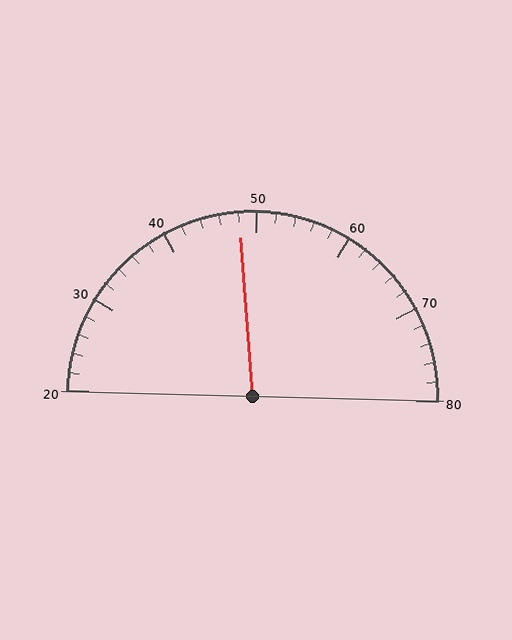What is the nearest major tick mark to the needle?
The nearest major tick mark is 50.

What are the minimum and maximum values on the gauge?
The gauge ranges from 20 to 80.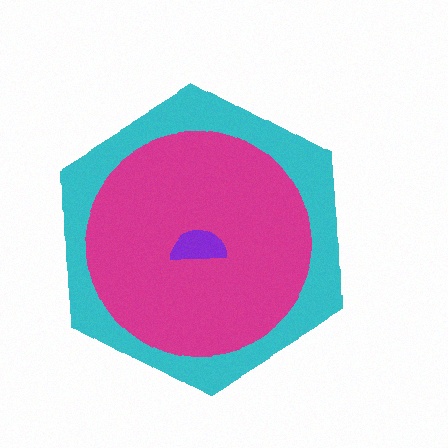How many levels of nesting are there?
3.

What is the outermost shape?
The cyan hexagon.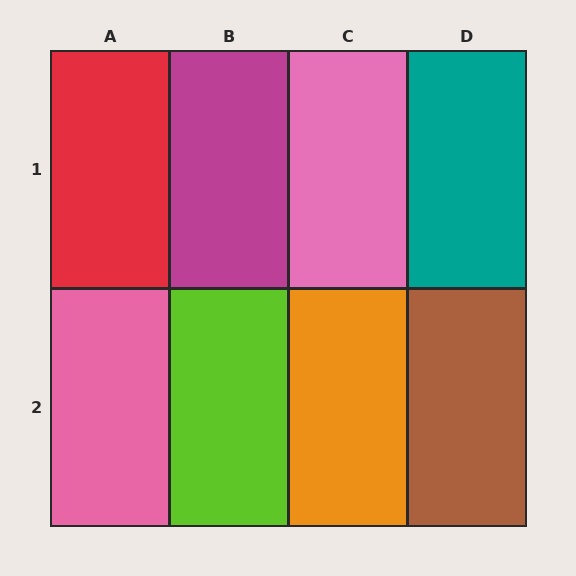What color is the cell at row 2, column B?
Lime.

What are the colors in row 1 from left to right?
Red, magenta, pink, teal.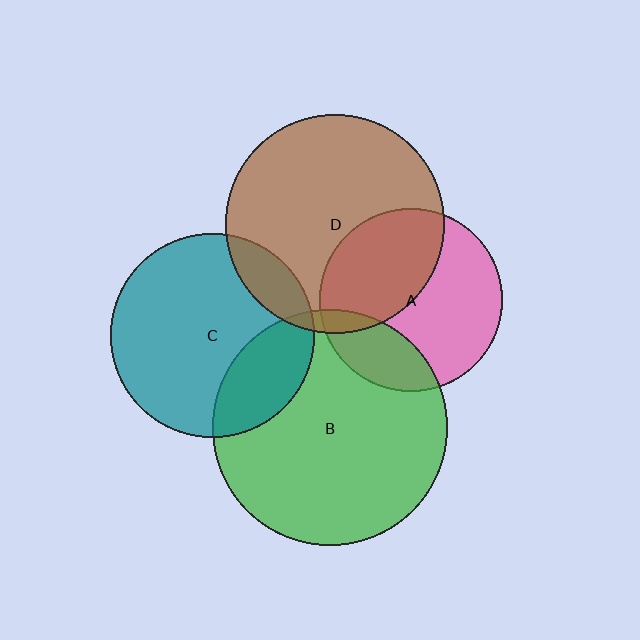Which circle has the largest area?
Circle B (green).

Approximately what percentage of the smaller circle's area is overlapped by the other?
Approximately 5%.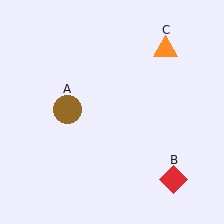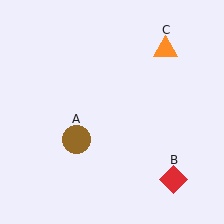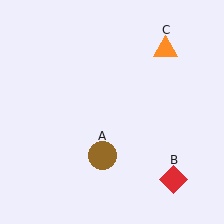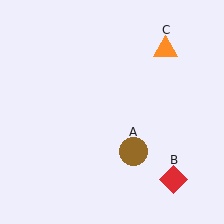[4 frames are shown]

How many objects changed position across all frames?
1 object changed position: brown circle (object A).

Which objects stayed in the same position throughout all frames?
Red diamond (object B) and orange triangle (object C) remained stationary.